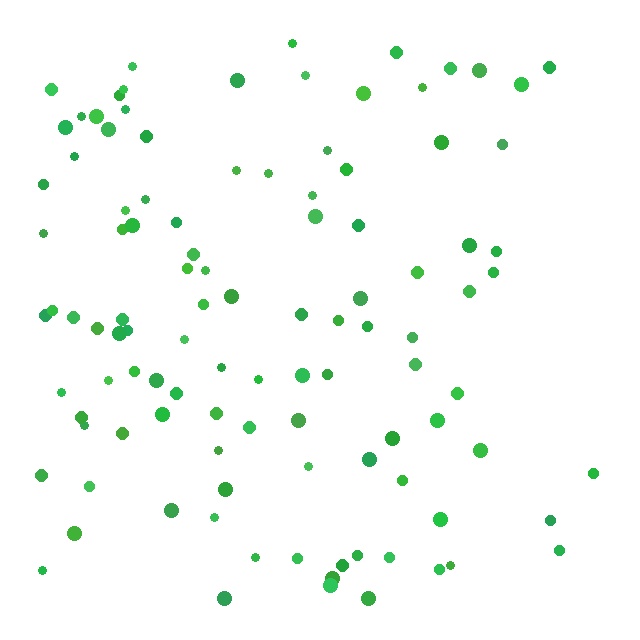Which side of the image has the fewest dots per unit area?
The right.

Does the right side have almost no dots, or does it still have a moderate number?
Still a moderate number, just noticeably fewer than the left.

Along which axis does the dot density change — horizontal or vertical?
Horizontal.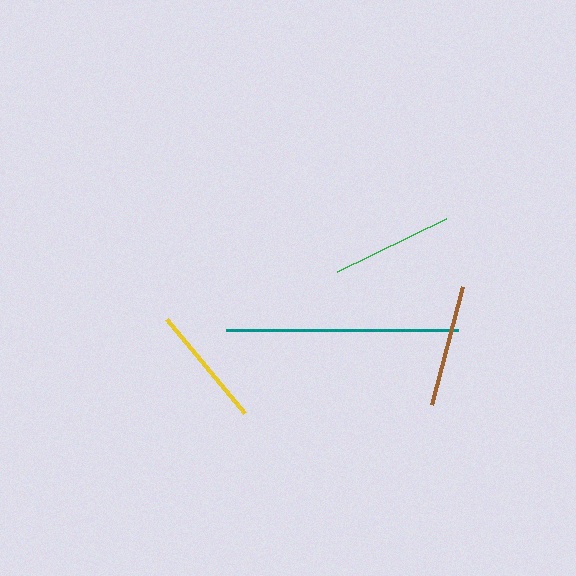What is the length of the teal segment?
The teal segment is approximately 232 pixels long.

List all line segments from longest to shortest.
From longest to shortest: teal, yellow, brown, green.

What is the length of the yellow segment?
The yellow segment is approximately 122 pixels long.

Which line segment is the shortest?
The green line is the shortest at approximately 120 pixels.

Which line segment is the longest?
The teal line is the longest at approximately 232 pixels.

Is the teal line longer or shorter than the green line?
The teal line is longer than the green line.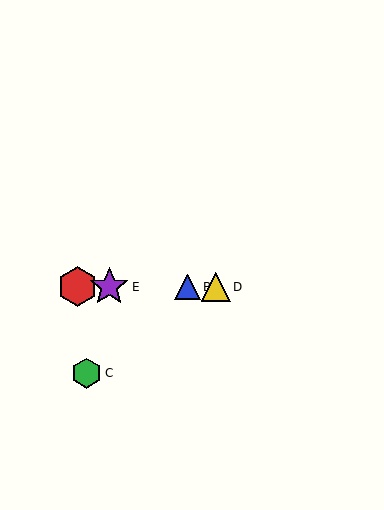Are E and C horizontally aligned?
No, E is at y≈287 and C is at y≈373.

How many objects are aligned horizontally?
4 objects (A, B, D, E) are aligned horizontally.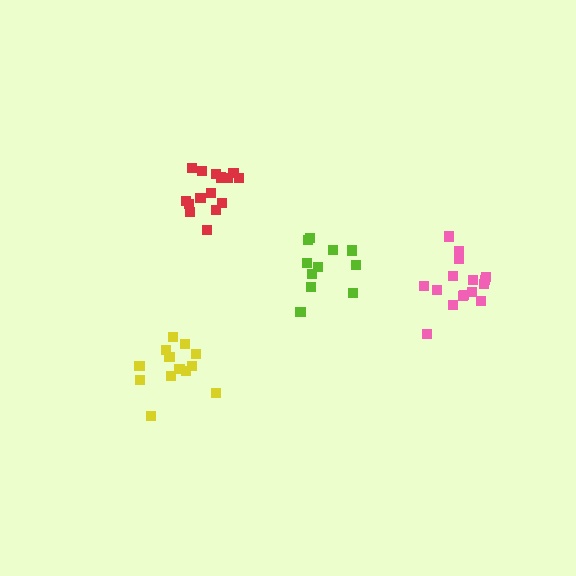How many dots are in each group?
Group 1: 15 dots, Group 2: 13 dots, Group 3: 16 dots, Group 4: 11 dots (55 total).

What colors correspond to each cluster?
The clusters are colored: red, yellow, pink, lime.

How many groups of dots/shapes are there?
There are 4 groups.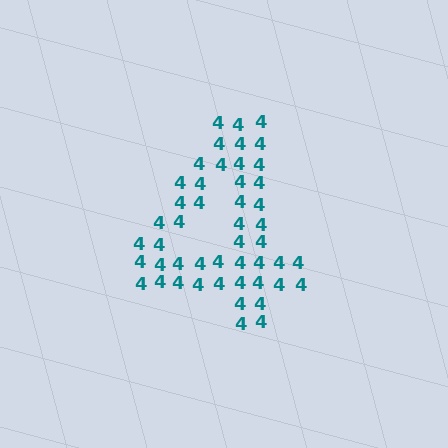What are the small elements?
The small elements are digit 4's.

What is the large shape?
The large shape is the digit 4.